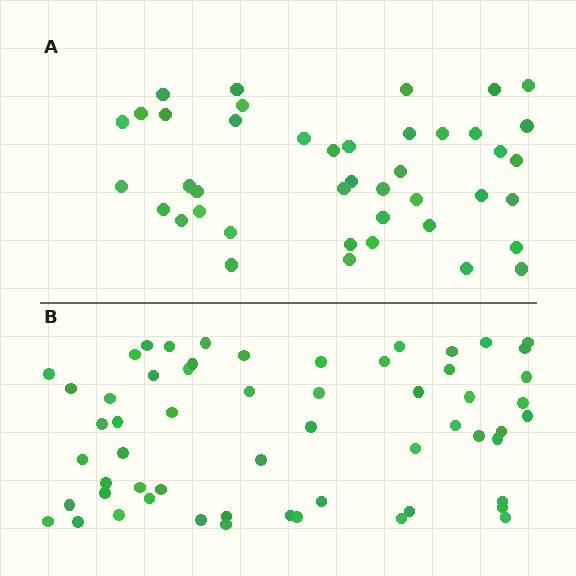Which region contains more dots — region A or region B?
Region B (the bottom region) has more dots.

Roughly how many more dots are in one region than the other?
Region B has approximately 15 more dots than region A.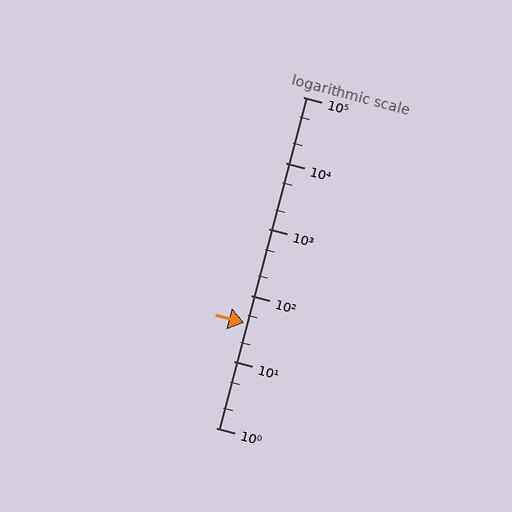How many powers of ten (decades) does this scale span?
The scale spans 5 decades, from 1 to 100000.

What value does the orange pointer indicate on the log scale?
The pointer indicates approximately 38.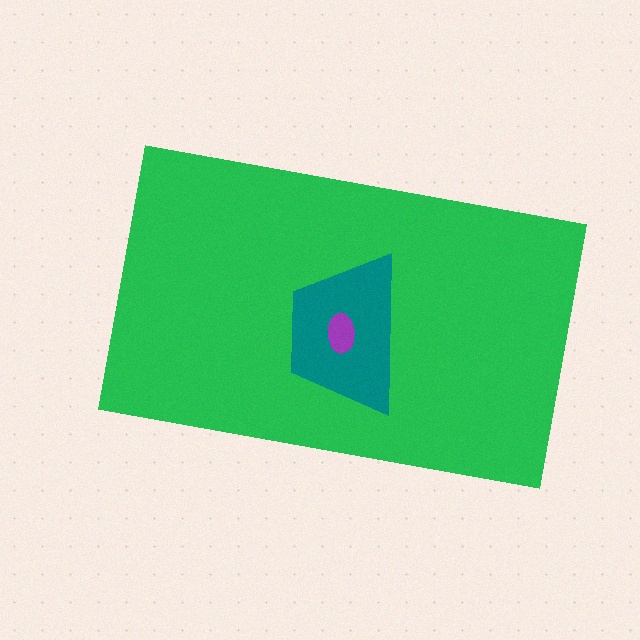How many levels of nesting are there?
3.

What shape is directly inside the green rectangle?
The teal trapezoid.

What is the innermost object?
The purple ellipse.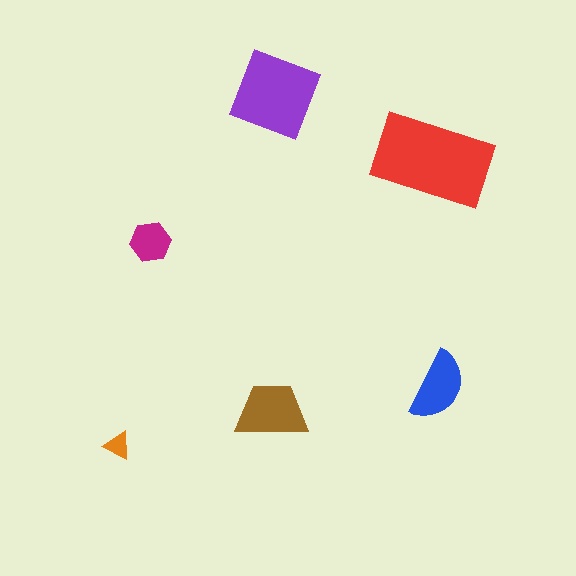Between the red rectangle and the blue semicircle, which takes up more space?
The red rectangle.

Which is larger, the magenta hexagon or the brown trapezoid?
The brown trapezoid.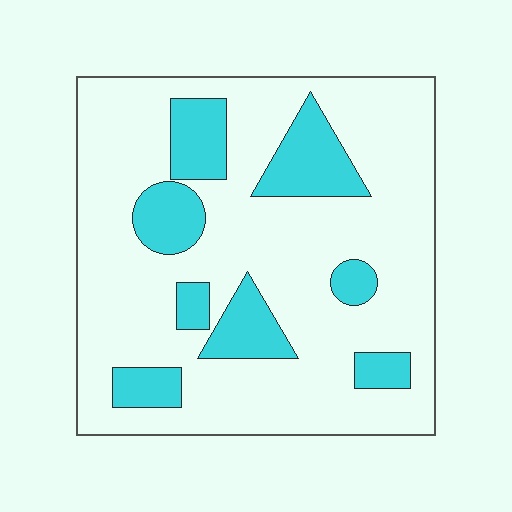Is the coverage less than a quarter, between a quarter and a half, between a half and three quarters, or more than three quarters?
Less than a quarter.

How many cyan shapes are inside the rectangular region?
8.